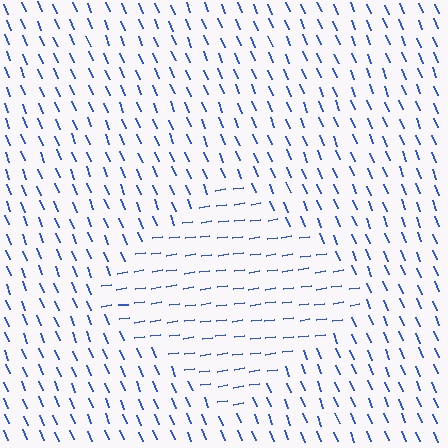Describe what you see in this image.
The image is filled with small blue line segments. A diamond region in the image has lines oriented differently from the surrounding lines, creating a visible texture boundary.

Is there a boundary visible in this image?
Yes, there is a texture boundary formed by a change in line orientation.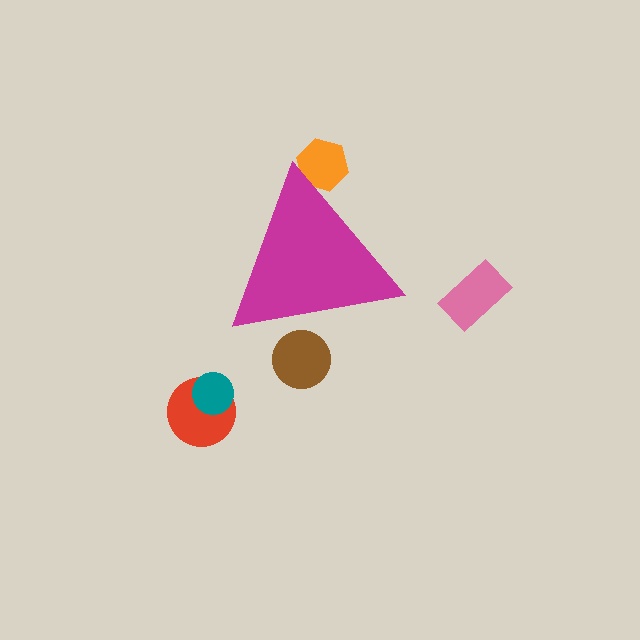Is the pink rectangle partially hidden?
No, the pink rectangle is fully visible.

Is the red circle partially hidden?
No, the red circle is fully visible.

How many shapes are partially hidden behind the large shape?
2 shapes are partially hidden.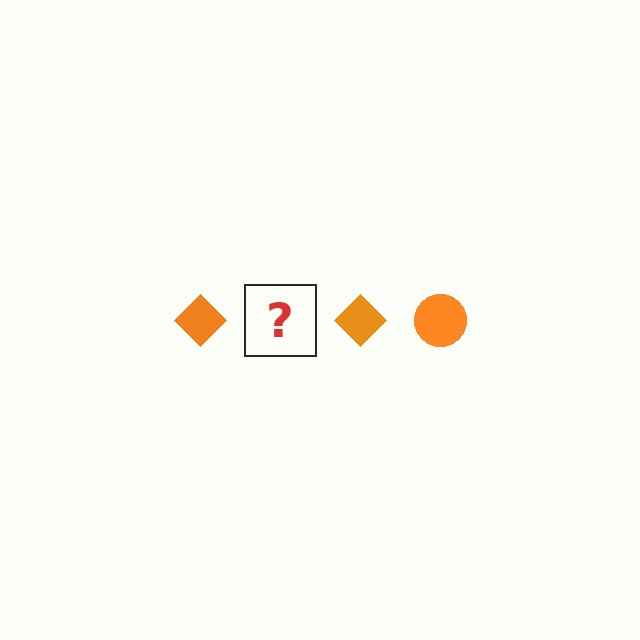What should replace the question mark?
The question mark should be replaced with an orange circle.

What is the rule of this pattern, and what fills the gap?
The rule is that the pattern cycles through diamond, circle shapes in orange. The gap should be filled with an orange circle.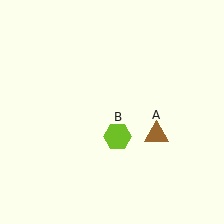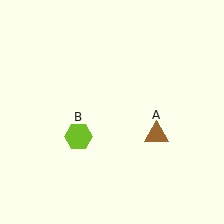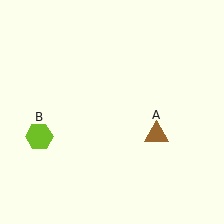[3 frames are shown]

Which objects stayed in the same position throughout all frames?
Brown triangle (object A) remained stationary.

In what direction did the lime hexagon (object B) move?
The lime hexagon (object B) moved left.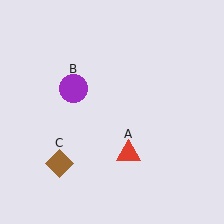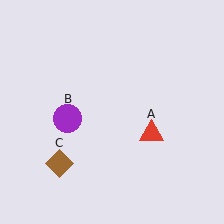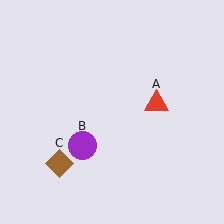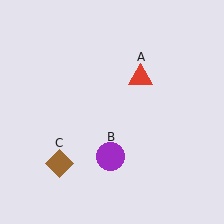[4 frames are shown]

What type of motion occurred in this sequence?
The red triangle (object A), purple circle (object B) rotated counterclockwise around the center of the scene.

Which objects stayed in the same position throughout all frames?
Brown diamond (object C) remained stationary.